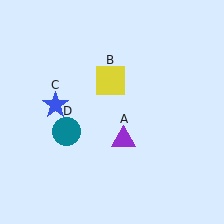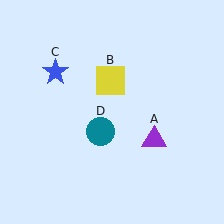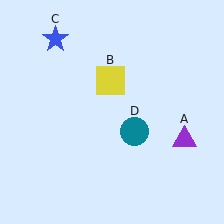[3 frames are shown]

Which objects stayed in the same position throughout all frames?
Yellow square (object B) remained stationary.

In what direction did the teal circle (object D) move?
The teal circle (object D) moved right.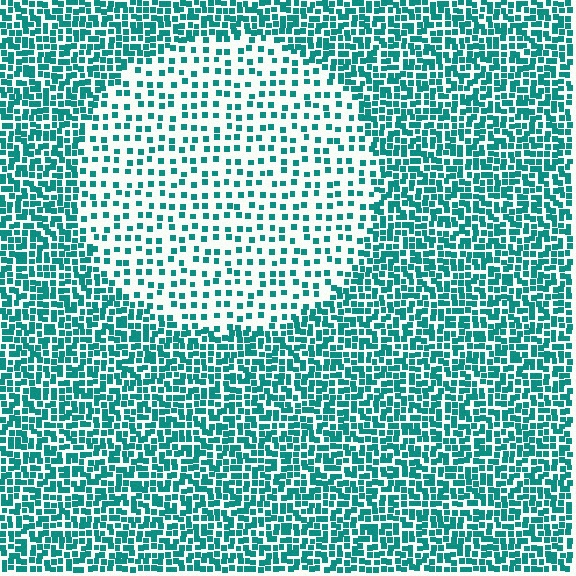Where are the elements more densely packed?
The elements are more densely packed outside the circle boundary.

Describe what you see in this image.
The image contains small teal elements arranged at two different densities. A circle-shaped region is visible where the elements are less densely packed than the surrounding area.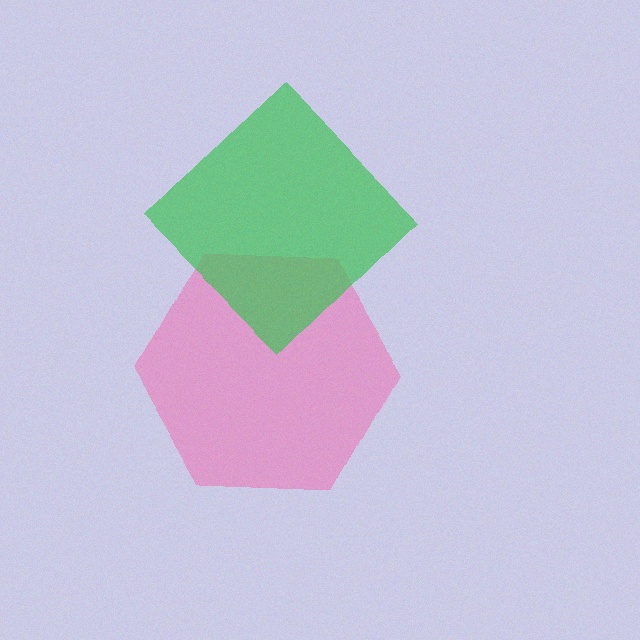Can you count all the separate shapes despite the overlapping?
Yes, there are 2 separate shapes.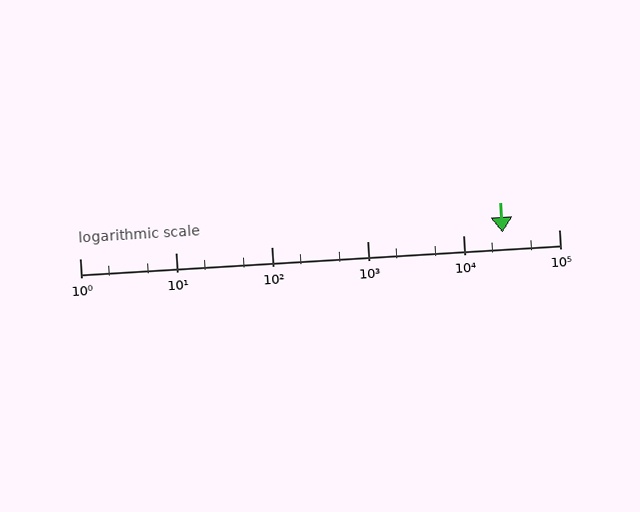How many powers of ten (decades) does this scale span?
The scale spans 5 decades, from 1 to 100000.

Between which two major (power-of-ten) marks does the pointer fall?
The pointer is between 10000 and 100000.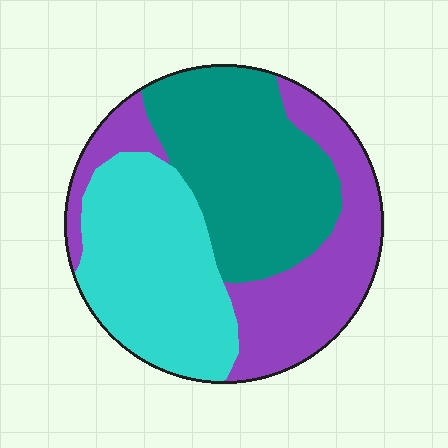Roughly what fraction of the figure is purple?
Purple takes up about one third (1/3) of the figure.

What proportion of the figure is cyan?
Cyan takes up between a sixth and a third of the figure.